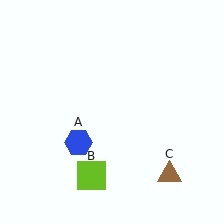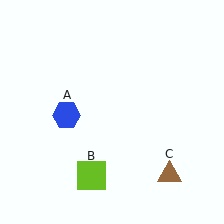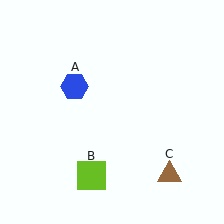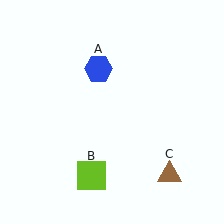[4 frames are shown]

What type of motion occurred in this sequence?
The blue hexagon (object A) rotated clockwise around the center of the scene.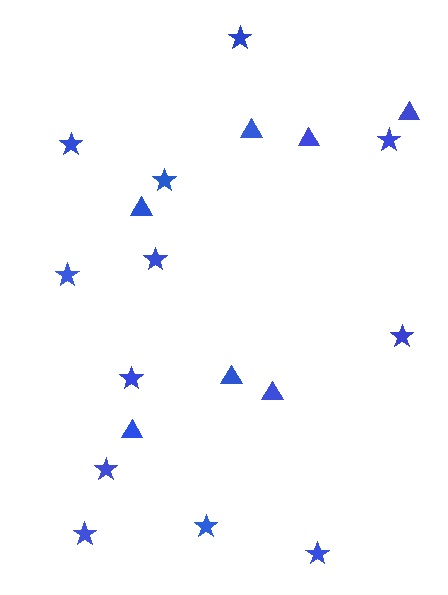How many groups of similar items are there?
There are 2 groups: one group of triangles (7) and one group of stars (12).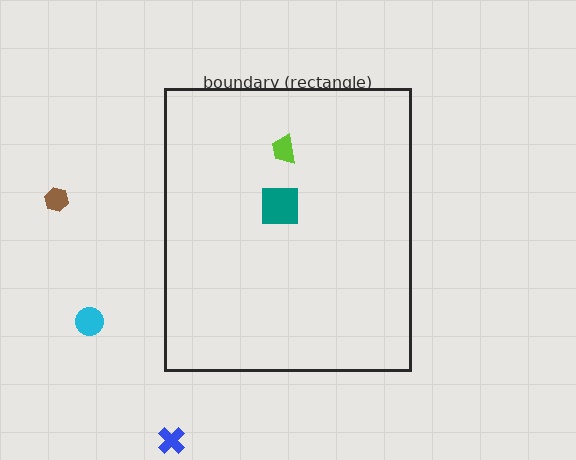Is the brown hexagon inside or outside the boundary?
Outside.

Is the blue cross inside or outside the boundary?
Outside.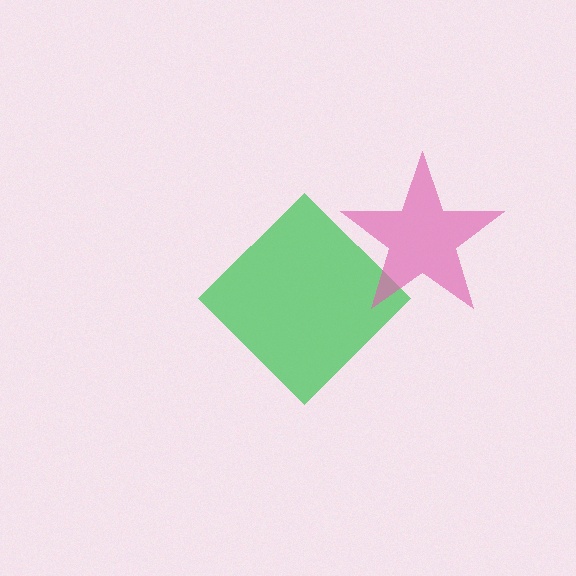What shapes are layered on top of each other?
The layered shapes are: a green diamond, a pink star.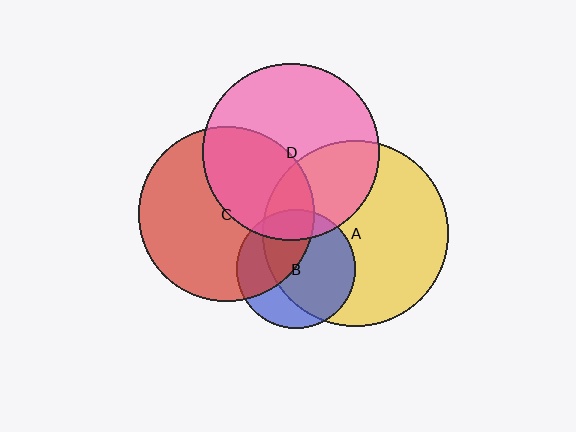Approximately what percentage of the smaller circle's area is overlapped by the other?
Approximately 40%.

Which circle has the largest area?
Circle A (yellow).